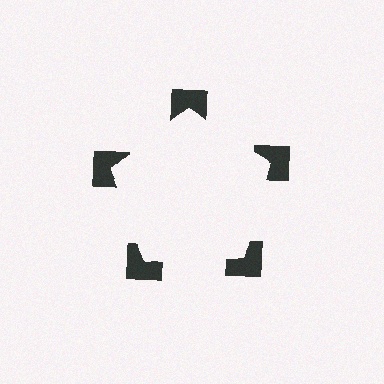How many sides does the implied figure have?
5 sides.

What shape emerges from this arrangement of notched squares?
An illusory pentagon — its edges are inferred from the aligned wedge cuts in the notched squares, not physically drawn.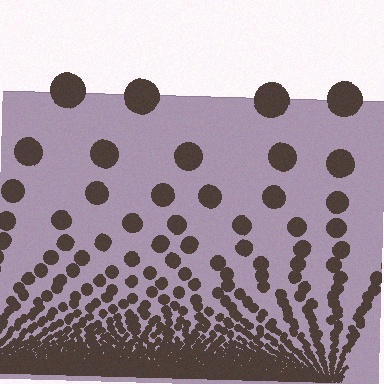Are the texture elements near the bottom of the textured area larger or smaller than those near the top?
Smaller. The gradient is inverted — elements near the bottom are smaller and denser.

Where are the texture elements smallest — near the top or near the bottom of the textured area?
Near the bottom.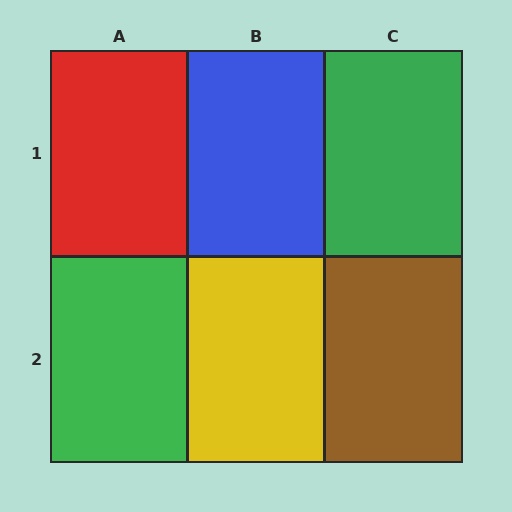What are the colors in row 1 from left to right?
Red, blue, green.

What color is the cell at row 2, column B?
Yellow.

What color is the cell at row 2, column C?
Brown.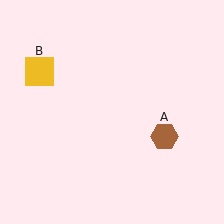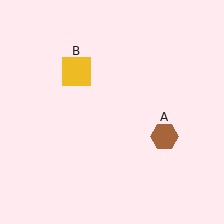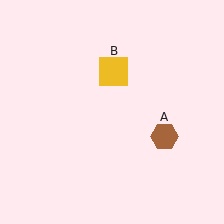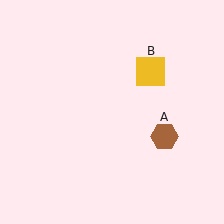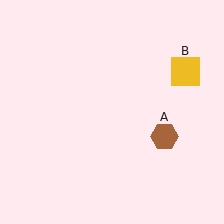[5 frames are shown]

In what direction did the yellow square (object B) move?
The yellow square (object B) moved right.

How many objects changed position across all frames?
1 object changed position: yellow square (object B).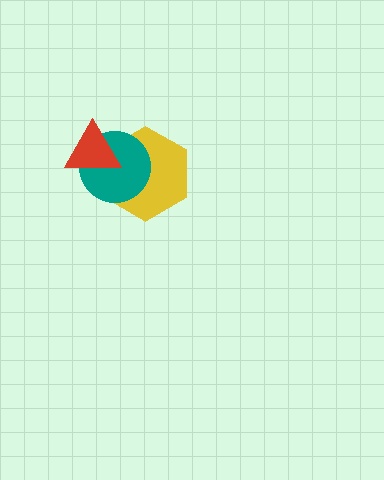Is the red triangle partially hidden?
No, no other shape covers it.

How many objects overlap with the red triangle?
2 objects overlap with the red triangle.